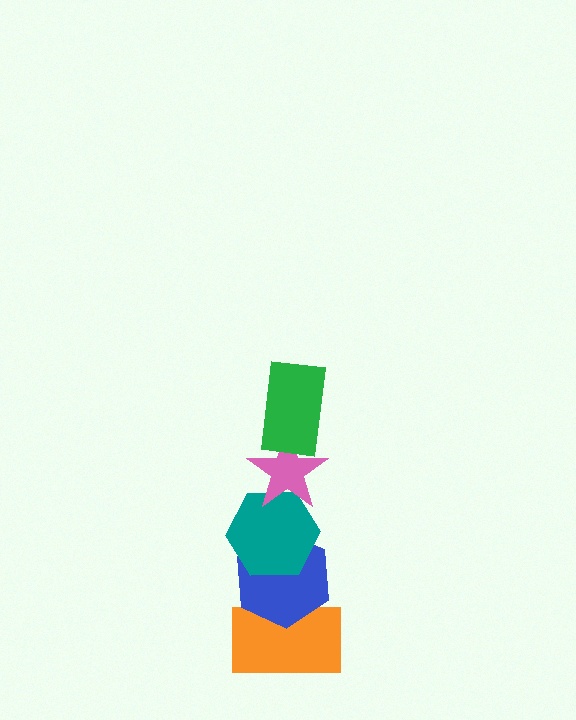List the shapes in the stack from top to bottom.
From top to bottom: the green rectangle, the pink star, the teal hexagon, the blue hexagon, the orange rectangle.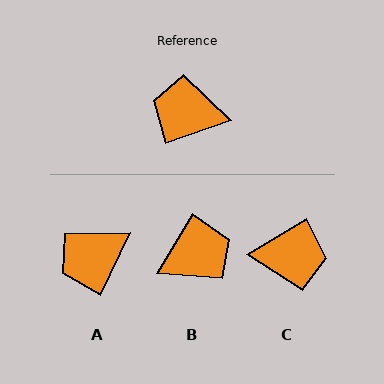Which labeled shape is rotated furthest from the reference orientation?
C, about 168 degrees away.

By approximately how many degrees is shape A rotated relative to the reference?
Approximately 46 degrees counter-clockwise.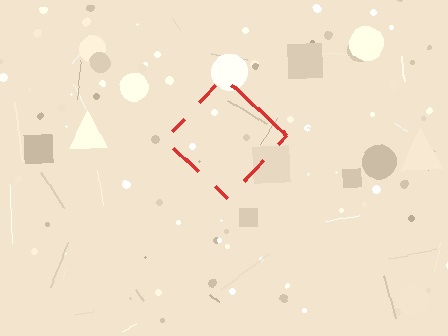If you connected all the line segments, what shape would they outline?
They would outline a diamond.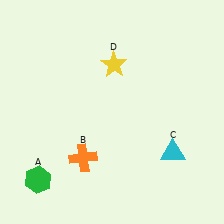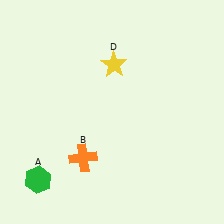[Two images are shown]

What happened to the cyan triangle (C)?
The cyan triangle (C) was removed in Image 2. It was in the bottom-right area of Image 1.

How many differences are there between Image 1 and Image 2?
There is 1 difference between the two images.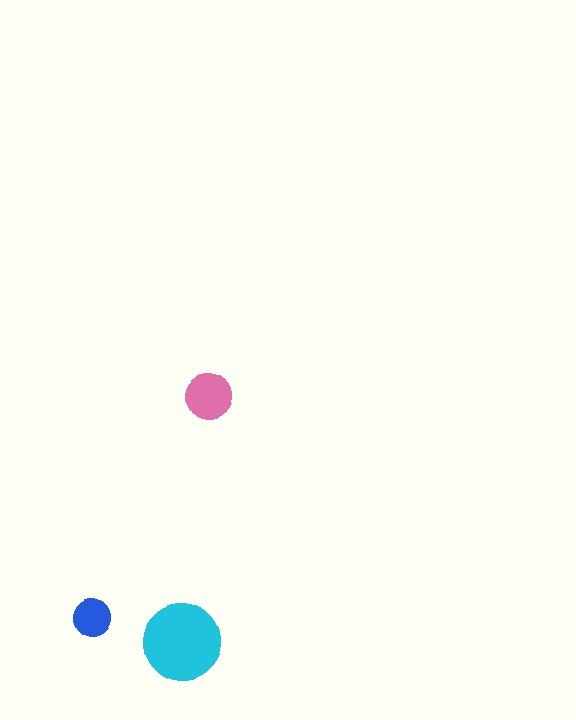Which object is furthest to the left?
The blue circle is leftmost.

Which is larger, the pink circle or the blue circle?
The pink one.